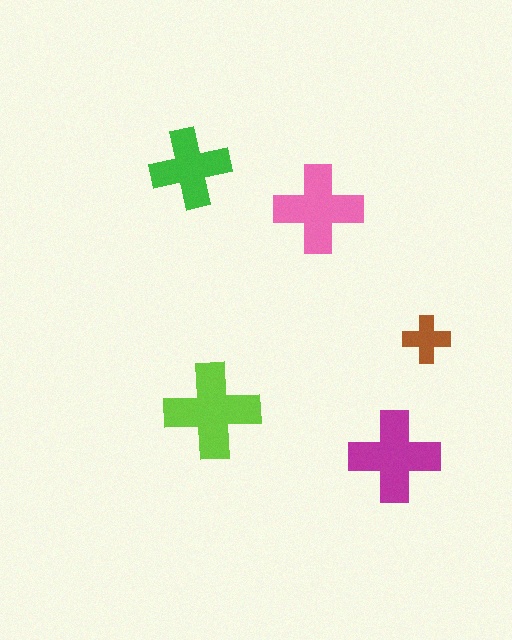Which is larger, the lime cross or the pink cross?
The lime one.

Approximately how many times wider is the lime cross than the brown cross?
About 2 times wider.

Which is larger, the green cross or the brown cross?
The green one.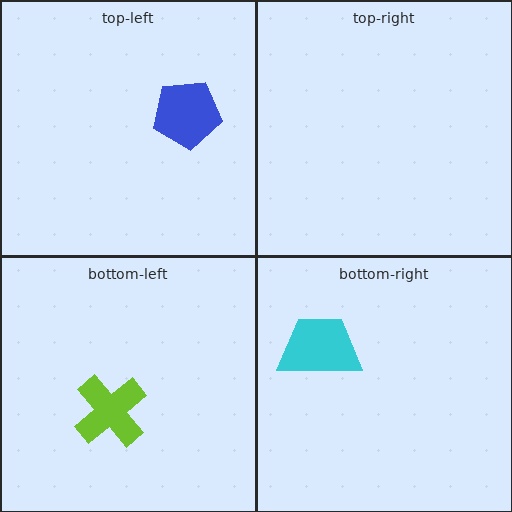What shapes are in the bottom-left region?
The lime cross.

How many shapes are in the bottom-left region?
1.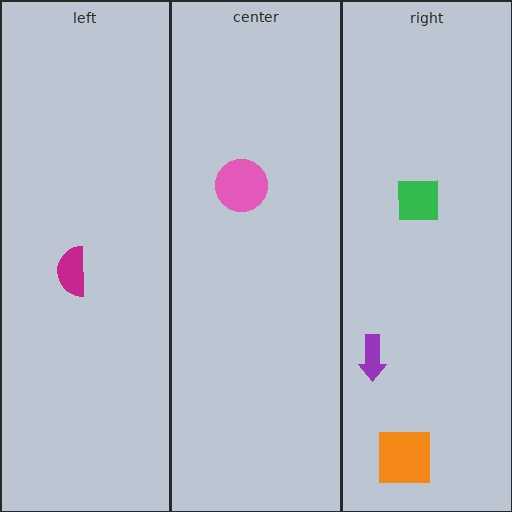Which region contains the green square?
The right region.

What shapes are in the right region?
The orange square, the purple arrow, the green square.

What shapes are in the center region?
The pink circle.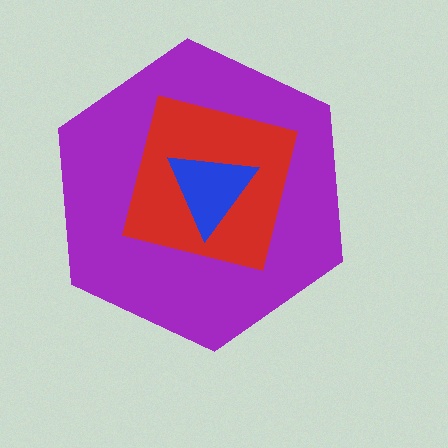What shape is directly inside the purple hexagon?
The red square.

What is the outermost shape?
The purple hexagon.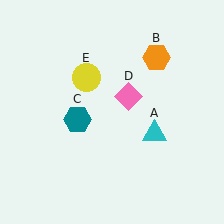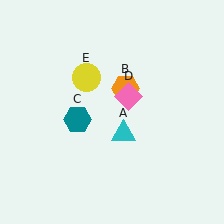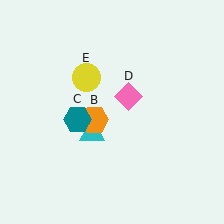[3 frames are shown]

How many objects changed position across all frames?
2 objects changed position: cyan triangle (object A), orange hexagon (object B).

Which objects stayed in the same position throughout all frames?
Teal hexagon (object C) and pink diamond (object D) and yellow circle (object E) remained stationary.